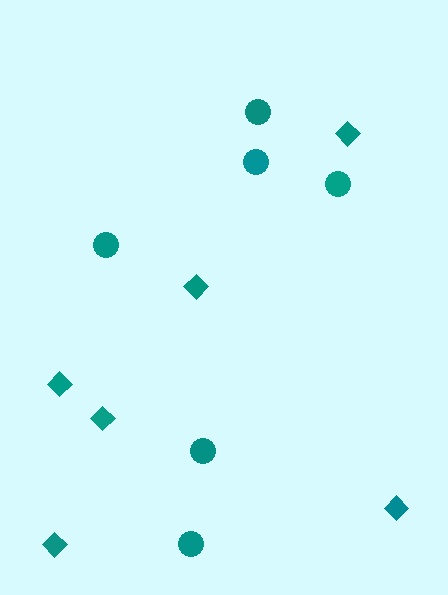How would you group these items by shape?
There are 2 groups: one group of circles (6) and one group of diamonds (6).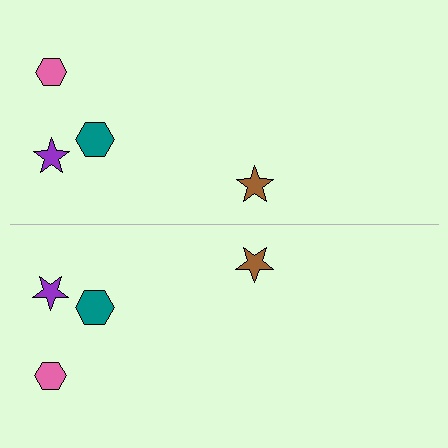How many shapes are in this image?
There are 8 shapes in this image.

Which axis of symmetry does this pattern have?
The pattern has a horizontal axis of symmetry running through the center of the image.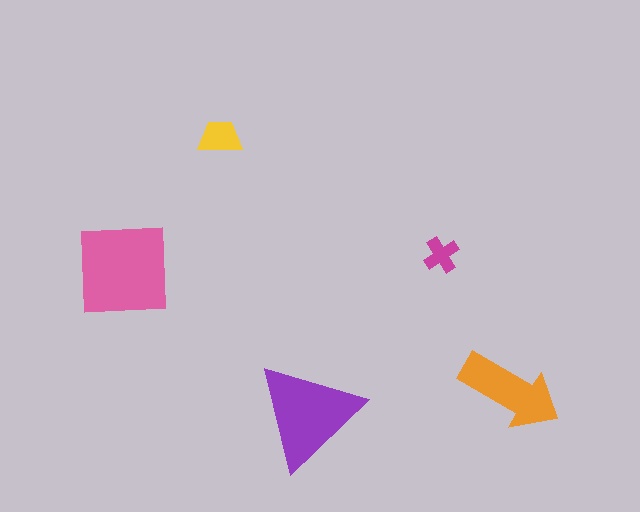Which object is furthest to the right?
The orange arrow is rightmost.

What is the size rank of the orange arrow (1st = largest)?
3rd.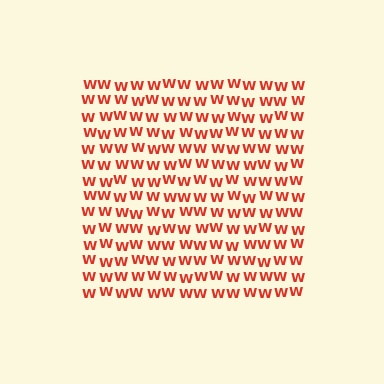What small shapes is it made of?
It is made of small letter W's.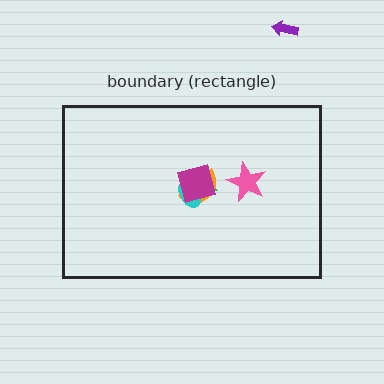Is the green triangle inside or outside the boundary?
Inside.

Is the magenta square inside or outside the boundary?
Inside.